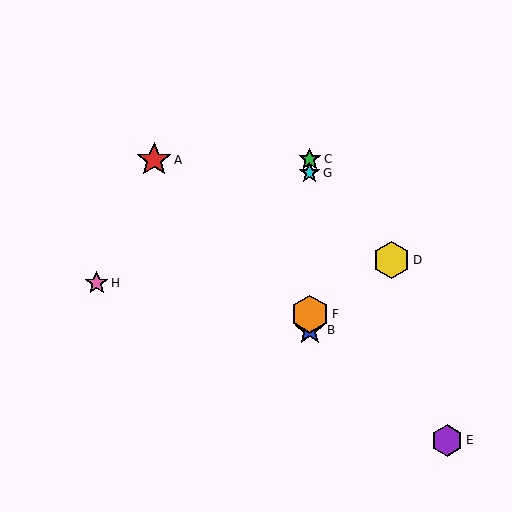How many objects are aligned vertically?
4 objects (B, C, F, G) are aligned vertically.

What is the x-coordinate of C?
Object C is at x≈310.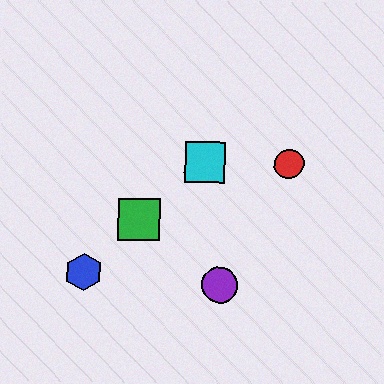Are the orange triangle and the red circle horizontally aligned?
Yes, both are at y≈162.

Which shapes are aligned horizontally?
The red circle, the yellow circle, the orange triangle, the cyan square are aligned horizontally.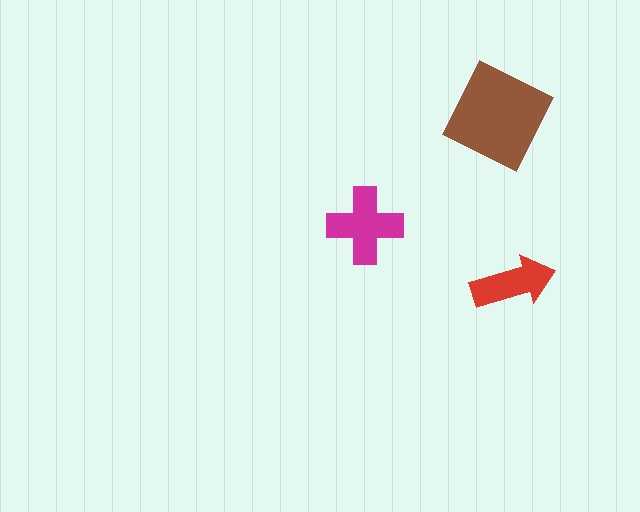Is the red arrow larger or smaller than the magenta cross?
Smaller.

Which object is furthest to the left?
The magenta cross is leftmost.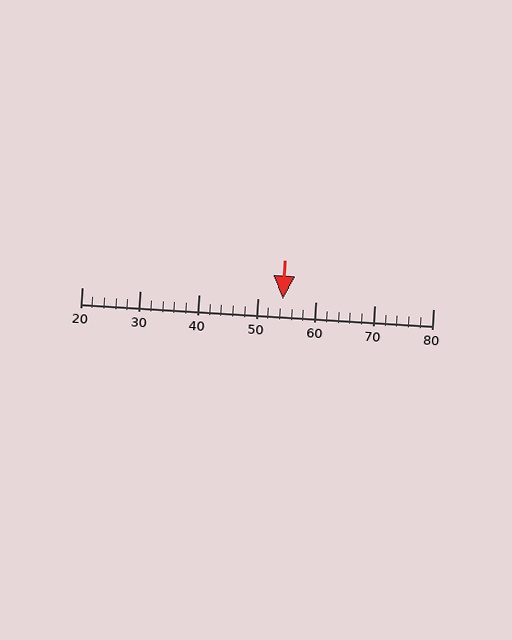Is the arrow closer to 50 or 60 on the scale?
The arrow is closer to 50.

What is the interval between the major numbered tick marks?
The major tick marks are spaced 10 units apart.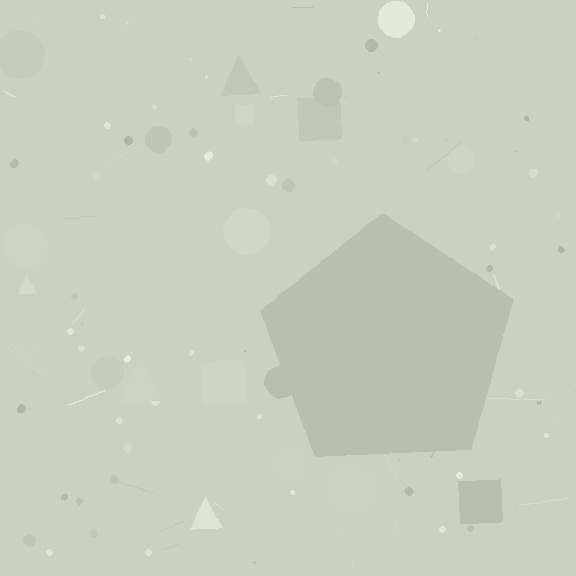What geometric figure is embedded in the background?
A pentagon is embedded in the background.